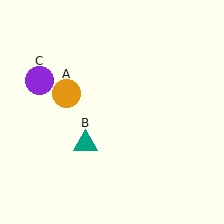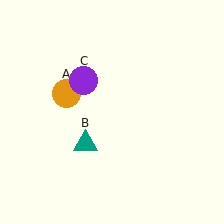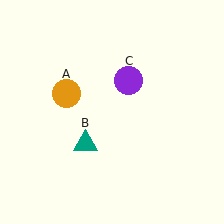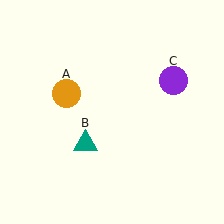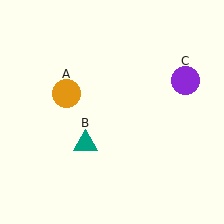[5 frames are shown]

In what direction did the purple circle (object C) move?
The purple circle (object C) moved right.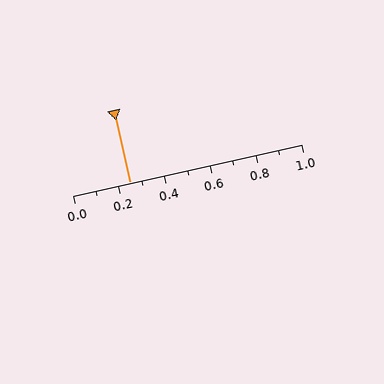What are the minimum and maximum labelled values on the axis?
The axis runs from 0.0 to 1.0.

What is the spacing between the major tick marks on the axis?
The major ticks are spaced 0.2 apart.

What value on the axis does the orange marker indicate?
The marker indicates approximately 0.25.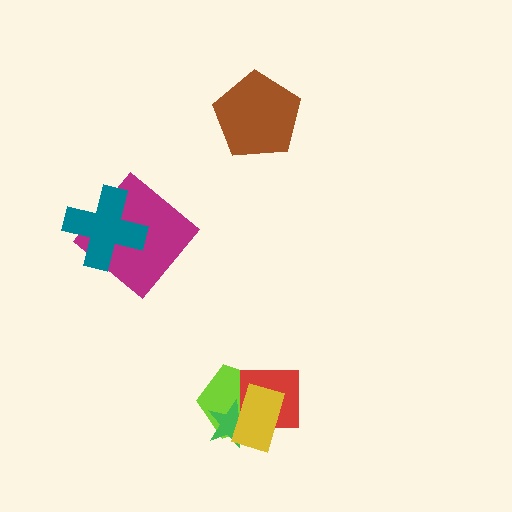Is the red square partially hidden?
Yes, it is partially covered by another shape.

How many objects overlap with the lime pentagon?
3 objects overlap with the lime pentagon.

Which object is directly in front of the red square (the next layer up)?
The green star is directly in front of the red square.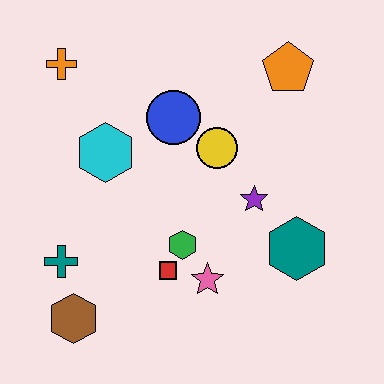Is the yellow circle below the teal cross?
No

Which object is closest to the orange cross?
The cyan hexagon is closest to the orange cross.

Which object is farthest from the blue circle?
The brown hexagon is farthest from the blue circle.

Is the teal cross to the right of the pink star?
No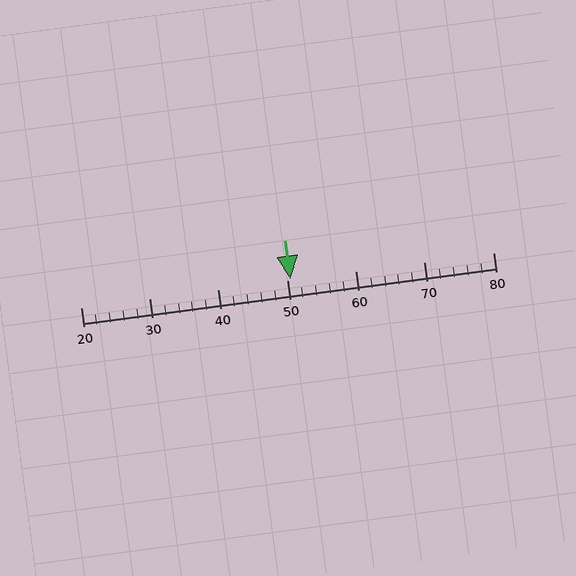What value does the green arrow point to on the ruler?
The green arrow points to approximately 50.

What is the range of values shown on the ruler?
The ruler shows values from 20 to 80.